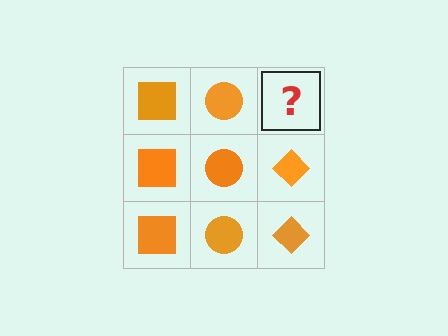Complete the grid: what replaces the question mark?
The question mark should be replaced with an orange diamond.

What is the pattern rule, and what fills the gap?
The rule is that each column has a consistent shape. The gap should be filled with an orange diamond.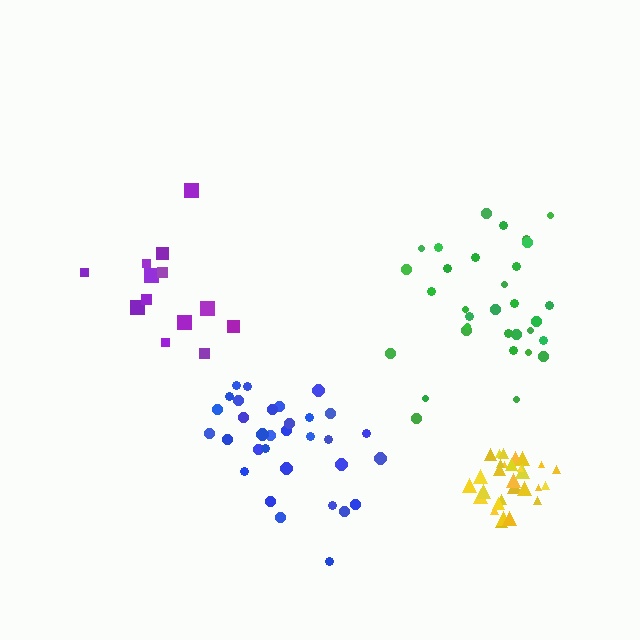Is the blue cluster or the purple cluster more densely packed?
Blue.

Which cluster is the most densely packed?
Yellow.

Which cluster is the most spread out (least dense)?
Green.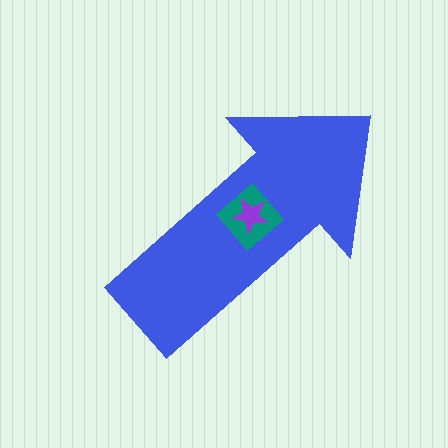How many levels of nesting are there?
3.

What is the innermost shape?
The purple star.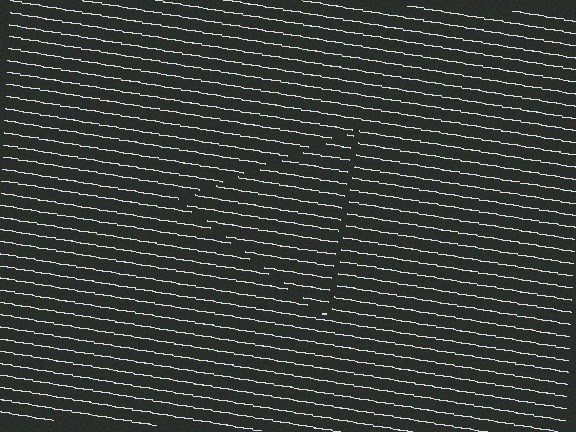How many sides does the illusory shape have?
3 sides — the line-ends trace a triangle.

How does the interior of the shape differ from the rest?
The interior of the shape contains the same grating, shifted by half a period — the contour is defined by the phase discontinuity where line-ends from the inner and outer gratings abut.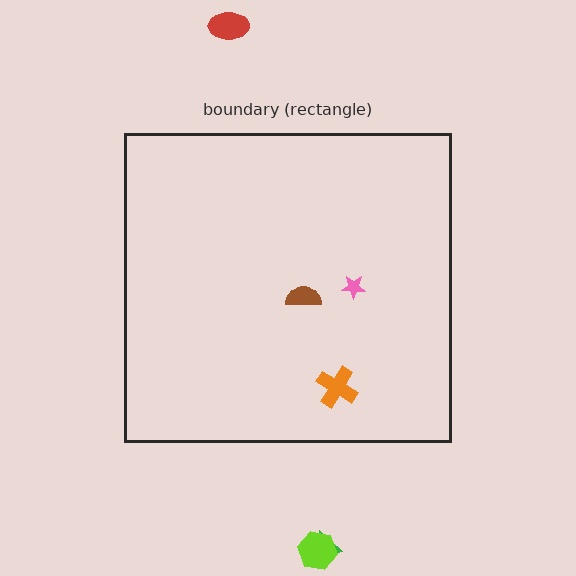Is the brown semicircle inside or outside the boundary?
Inside.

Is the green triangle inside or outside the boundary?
Outside.